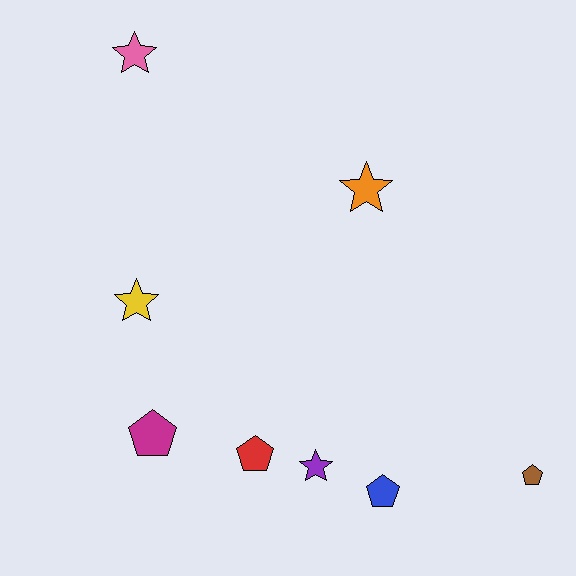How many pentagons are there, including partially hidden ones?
There are 4 pentagons.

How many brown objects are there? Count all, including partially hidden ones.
There is 1 brown object.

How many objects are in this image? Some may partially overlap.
There are 8 objects.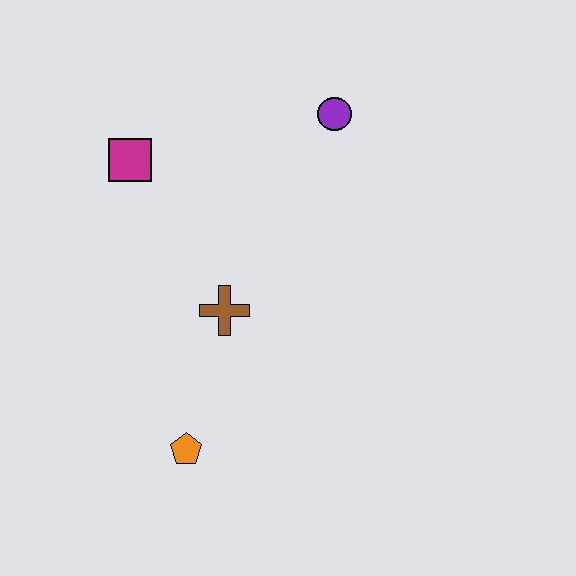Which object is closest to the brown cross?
The orange pentagon is closest to the brown cross.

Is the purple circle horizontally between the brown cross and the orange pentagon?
No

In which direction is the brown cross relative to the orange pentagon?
The brown cross is above the orange pentagon.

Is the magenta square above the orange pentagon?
Yes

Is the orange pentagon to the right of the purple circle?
No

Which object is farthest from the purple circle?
The orange pentagon is farthest from the purple circle.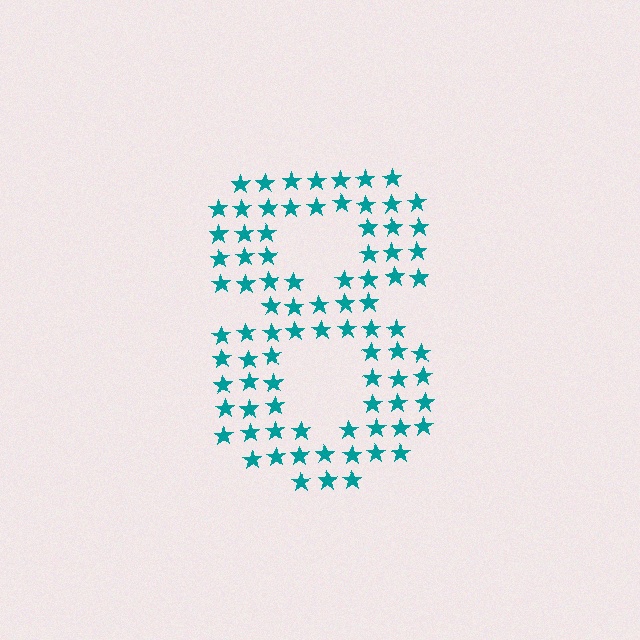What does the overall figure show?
The overall figure shows the digit 8.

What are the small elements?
The small elements are stars.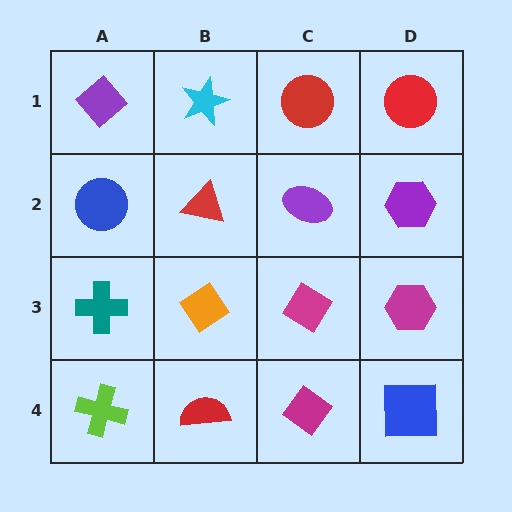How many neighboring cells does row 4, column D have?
2.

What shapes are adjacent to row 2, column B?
A cyan star (row 1, column B), an orange diamond (row 3, column B), a blue circle (row 2, column A), a purple ellipse (row 2, column C).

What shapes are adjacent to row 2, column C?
A red circle (row 1, column C), a magenta diamond (row 3, column C), a red triangle (row 2, column B), a purple hexagon (row 2, column D).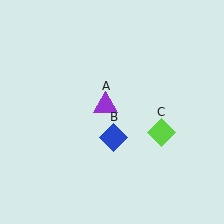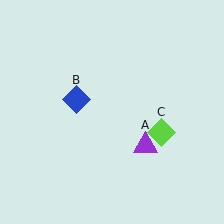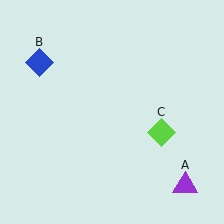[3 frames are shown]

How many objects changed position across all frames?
2 objects changed position: purple triangle (object A), blue diamond (object B).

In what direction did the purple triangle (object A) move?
The purple triangle (object A) moved down and to the right.